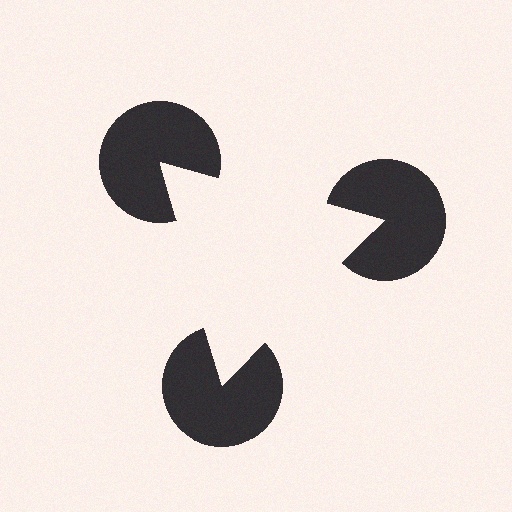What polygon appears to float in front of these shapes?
An illusory triangle — its edges are inferred from the aligned wedge cuts in the pac-man discs, not physically drawn.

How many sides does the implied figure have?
3 sides.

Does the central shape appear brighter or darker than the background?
It typically appears slightly brighter than the background, even though no actual brightness change is drawn.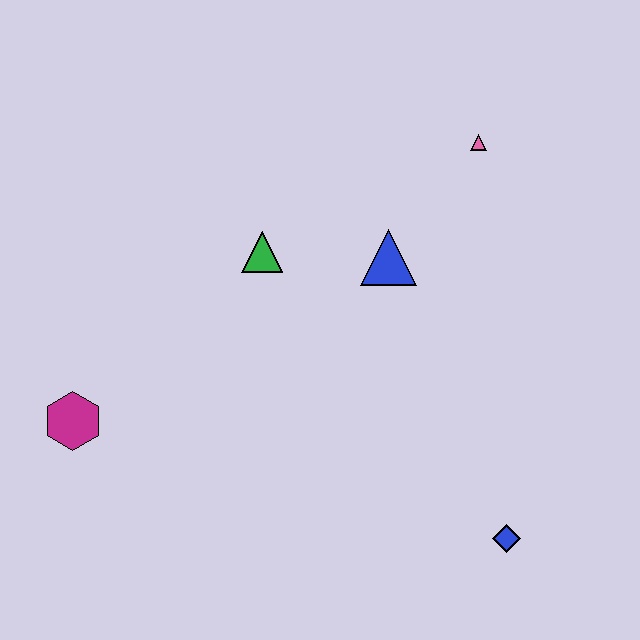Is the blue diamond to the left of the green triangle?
No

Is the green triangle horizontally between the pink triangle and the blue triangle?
No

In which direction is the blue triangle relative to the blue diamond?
The blue triangle is above the blue diamond.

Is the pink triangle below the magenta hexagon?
No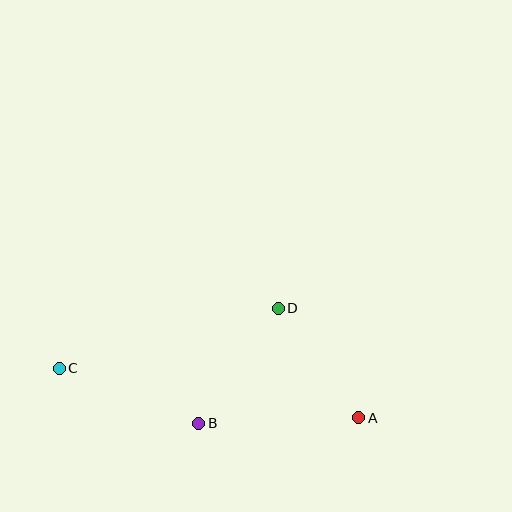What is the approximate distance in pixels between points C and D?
The distance between C and D is approximately 227 pixels.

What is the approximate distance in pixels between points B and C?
The distance between B and C is approximately 149 pixels.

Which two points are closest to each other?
Points A and D are closest to each other.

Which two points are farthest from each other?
Points A and C are farthest from each other.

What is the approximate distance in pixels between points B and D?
The distance between B and D is approximately 140 pixels.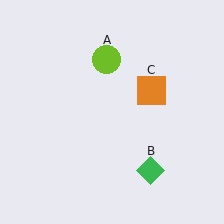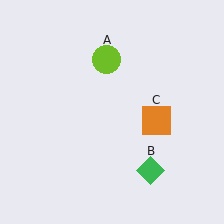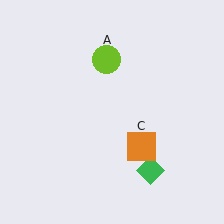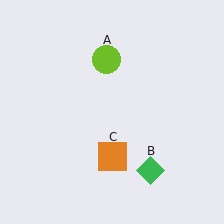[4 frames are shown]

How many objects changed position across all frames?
1 object changed position: orange square (object C).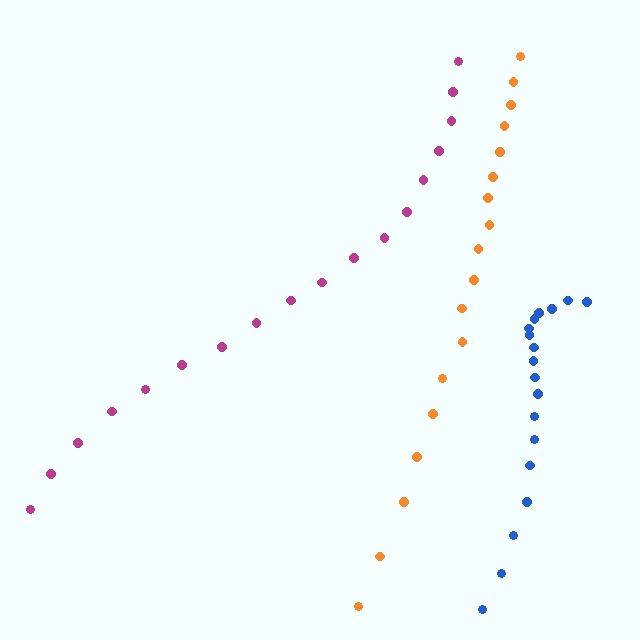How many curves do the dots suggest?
There are 3 distinct paths.